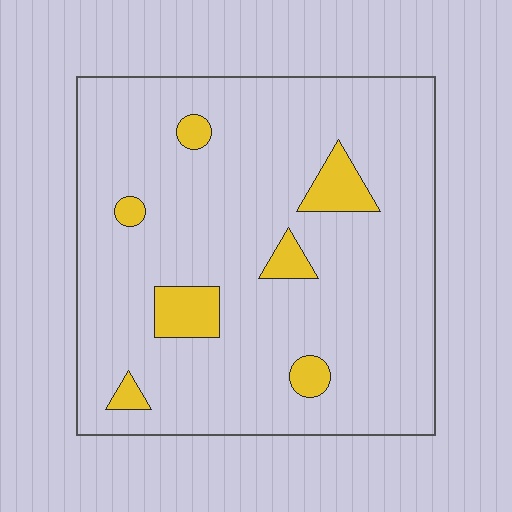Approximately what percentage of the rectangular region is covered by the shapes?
Approximately 10%.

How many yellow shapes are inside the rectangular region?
7.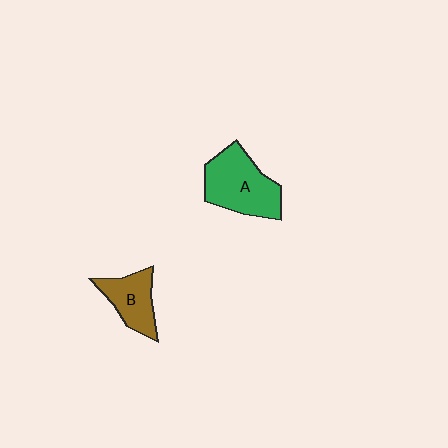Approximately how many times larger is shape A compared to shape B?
Approximately 1.6 times.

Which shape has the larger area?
Shape A (green).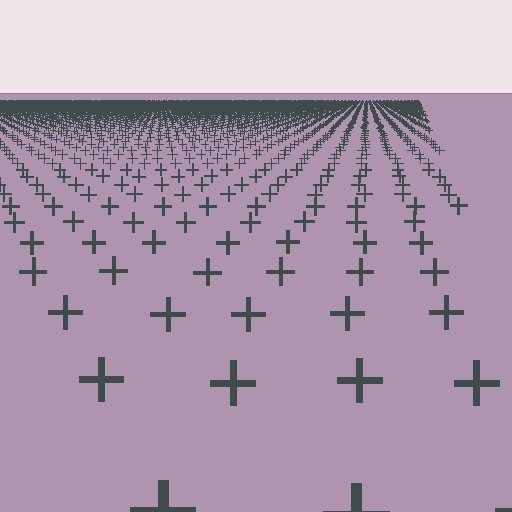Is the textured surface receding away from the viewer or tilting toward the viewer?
The surface is receding away from the viewer. Texture elements get smaller and denser toward the top.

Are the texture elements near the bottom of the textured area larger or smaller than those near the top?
Larger. Near the bottom, elements are closer to the viewer and appear at a bigger on-screen size.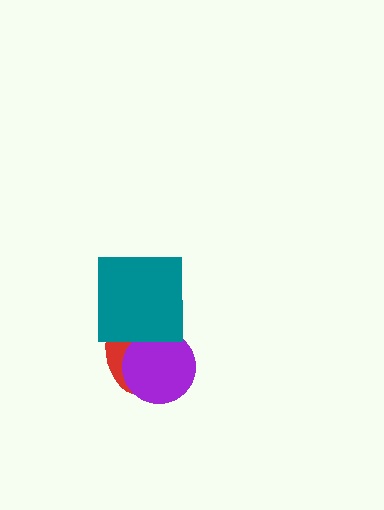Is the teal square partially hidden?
No, no other shape covers it.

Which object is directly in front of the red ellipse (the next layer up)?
The purple circle is directly in front of the red ellipse.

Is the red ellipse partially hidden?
Yes, it is partially covered by another shape.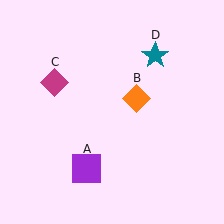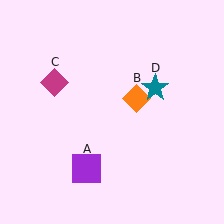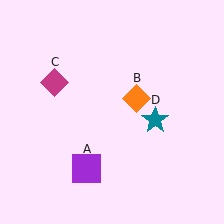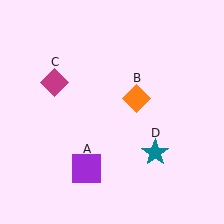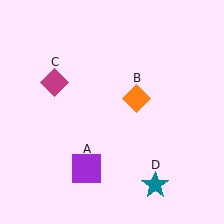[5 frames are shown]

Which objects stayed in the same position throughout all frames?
Purple square (object A) and orange diamond (object B) and magenta diamond (object C) remained stationary.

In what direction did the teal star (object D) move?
The teal star (object D) moved down.